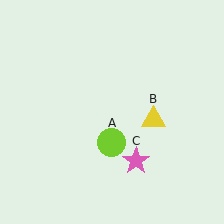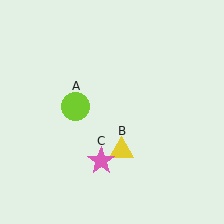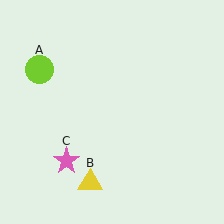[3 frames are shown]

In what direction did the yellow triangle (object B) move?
The yellow triangle (object B) moved down and to the left.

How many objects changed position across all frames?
3 objects changed position: lime circle (object A), yellow triangle (object B), pink star (object C).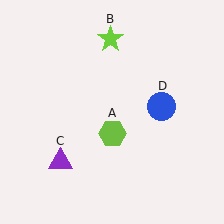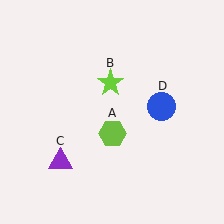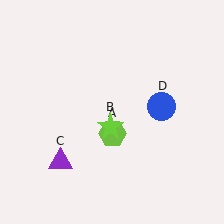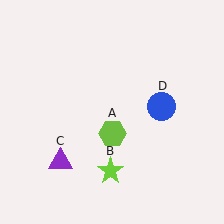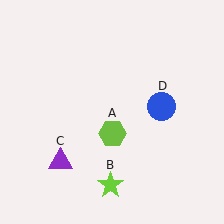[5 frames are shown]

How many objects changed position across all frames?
1 object changed position: lime star (object B).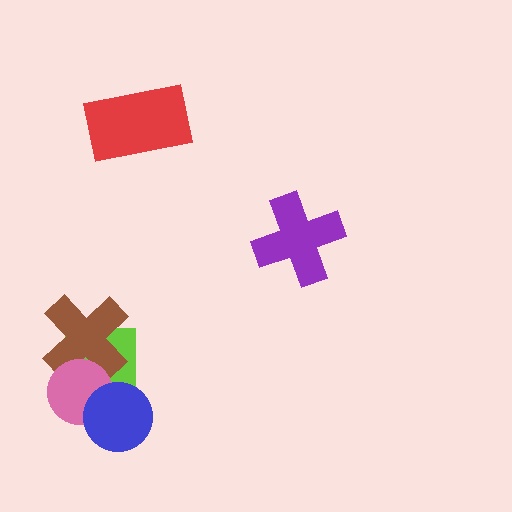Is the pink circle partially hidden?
Yes, it is partially covered by another shape.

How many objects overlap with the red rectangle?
0 objects overlap with the red rectangle.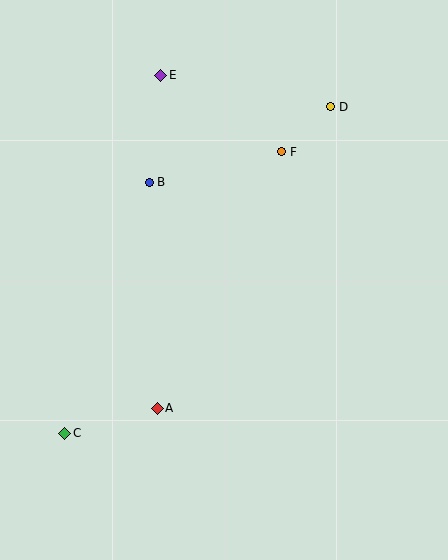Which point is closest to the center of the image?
Point B at (149, 182) is closest to the center.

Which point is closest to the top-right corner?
Point D is closest to the top-right corner.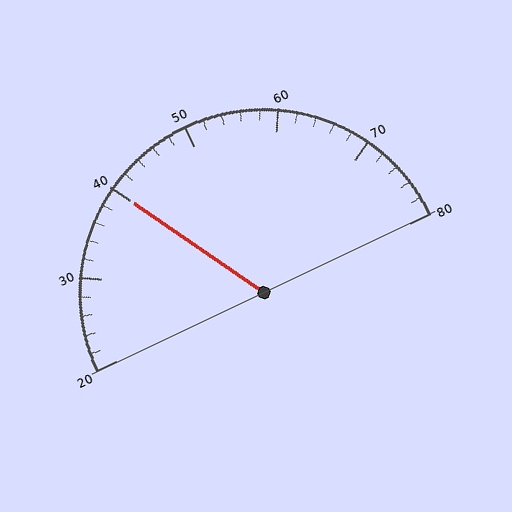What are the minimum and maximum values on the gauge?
The gauge ranges from 20 to 80.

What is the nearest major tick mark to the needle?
The nearest major tick mark is 40.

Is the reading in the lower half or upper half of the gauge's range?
The reading is in the lower half of the range (20 to 80).